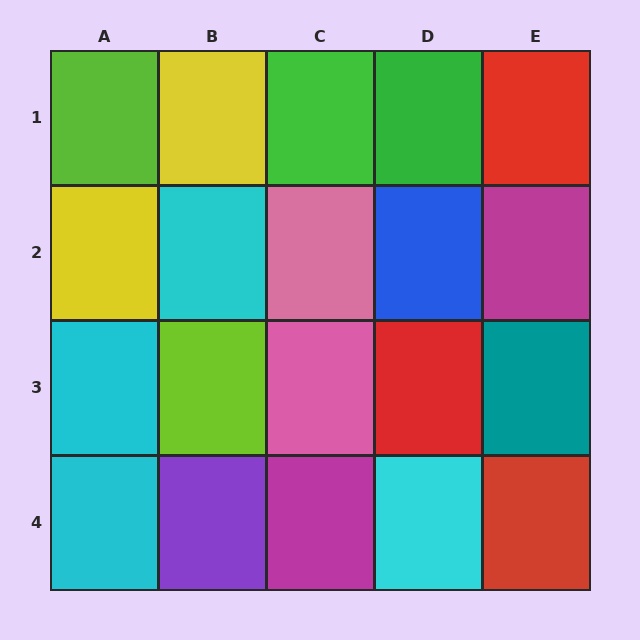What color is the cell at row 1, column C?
Green.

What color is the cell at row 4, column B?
Purple.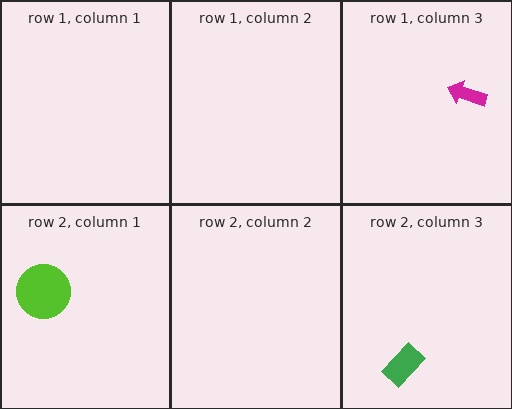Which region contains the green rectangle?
The row 2, column 3 region.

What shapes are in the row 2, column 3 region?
The green rectangle.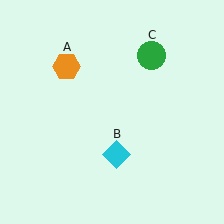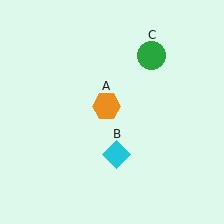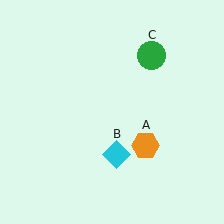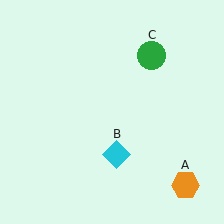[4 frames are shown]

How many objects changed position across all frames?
1 object changed position: orange hexagon (object A).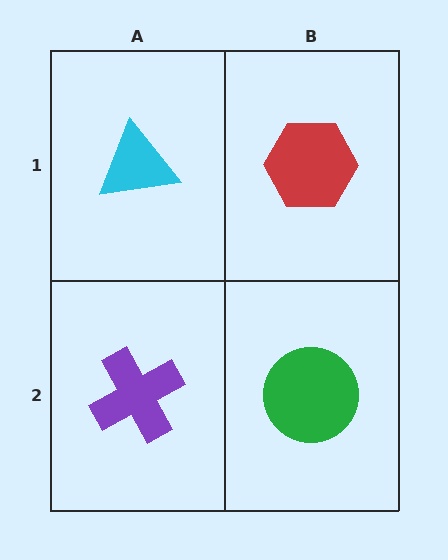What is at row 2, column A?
A purple cross.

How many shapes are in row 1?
2 shapes.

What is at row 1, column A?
A cyan triangle.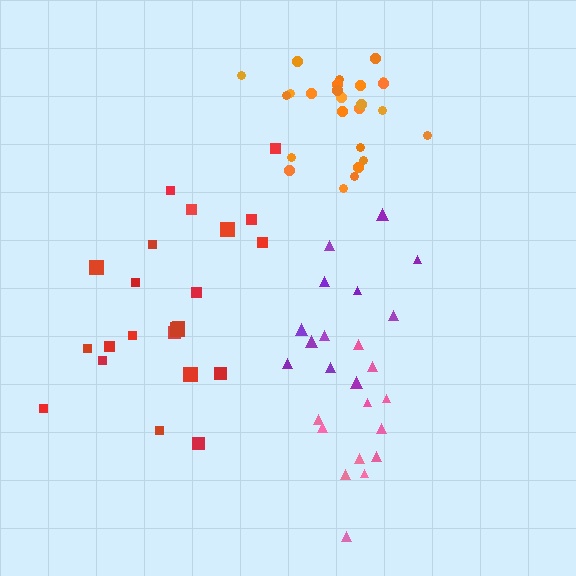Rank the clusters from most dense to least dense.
orange, pink, purple, red.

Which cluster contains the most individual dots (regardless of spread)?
Orange (25).